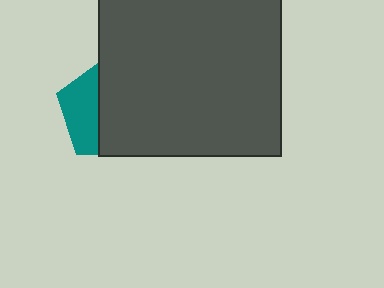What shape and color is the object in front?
The object in front is a dark gray square.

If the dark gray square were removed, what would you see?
You would see the complete teal pentagon.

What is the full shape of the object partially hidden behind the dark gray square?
The partially hidden object is a teal pentagon.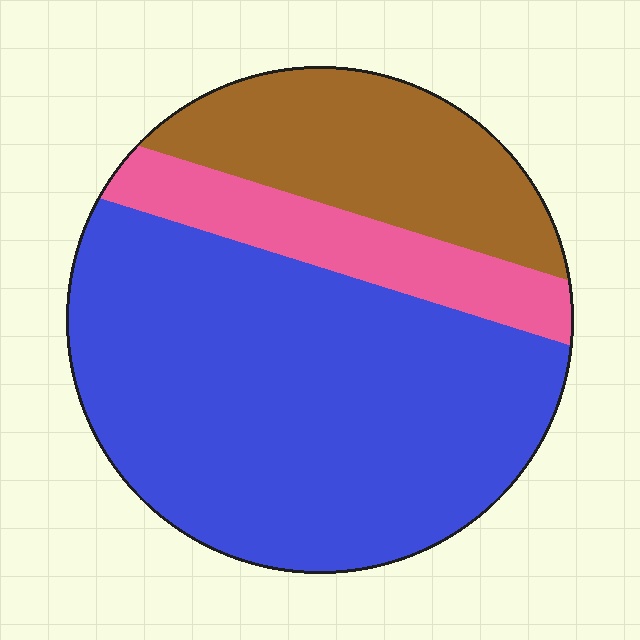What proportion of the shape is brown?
Brown covers around 25% of the shape.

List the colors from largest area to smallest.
From largest to smallest: blue, brown, pink.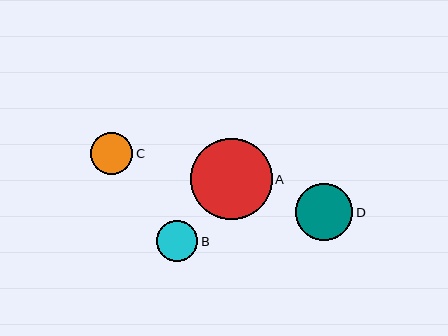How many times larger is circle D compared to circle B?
Circle D is approximately 1.4 times the size of circle B.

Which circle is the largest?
Circle A is the largest with a size of approximately 82 pixels.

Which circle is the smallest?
Circle B is the smallest with a size of approximately 41 pixels.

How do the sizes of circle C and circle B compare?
Circle C and circle B are approximately the same size.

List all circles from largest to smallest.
From largest to smallest: A, D, C, B.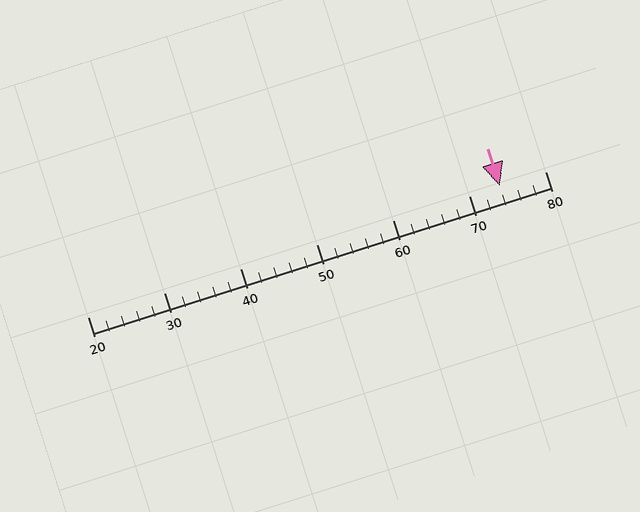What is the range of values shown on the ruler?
The ruler shows values from 20 to 80.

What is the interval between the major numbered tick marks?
The major tick marks are spaced 10 units apart.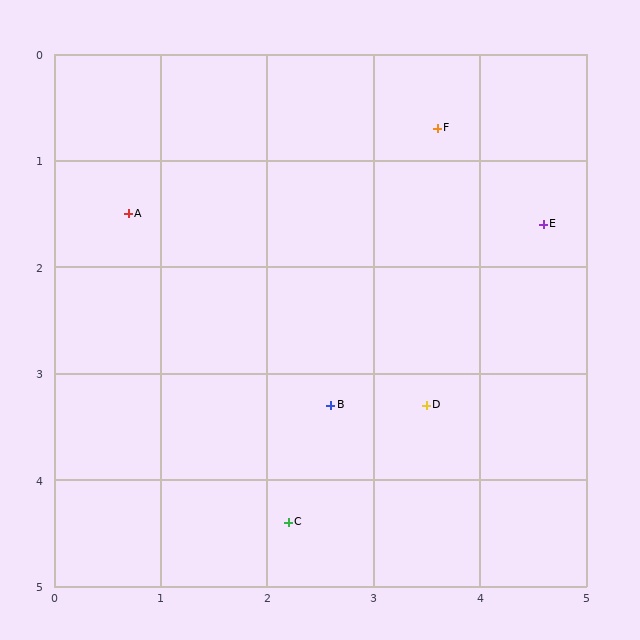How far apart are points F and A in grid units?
Points F and A are about 3.0 grid units apart.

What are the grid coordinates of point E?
Point E is at approximately (4.6, 1.6).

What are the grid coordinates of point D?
Point D is at approximately (3.5, 3.3).